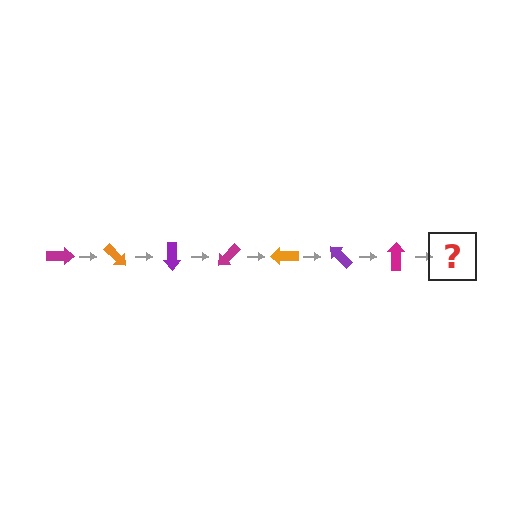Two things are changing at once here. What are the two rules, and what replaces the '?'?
The two rules are that it rotates 45 degrees each step and the color cycles through magenta, orange, and purple. The '?' should be an orange arrow, rotated 315 degrees from the start.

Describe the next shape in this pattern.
It should be an orange arrow, rotated 315 degrees from the start.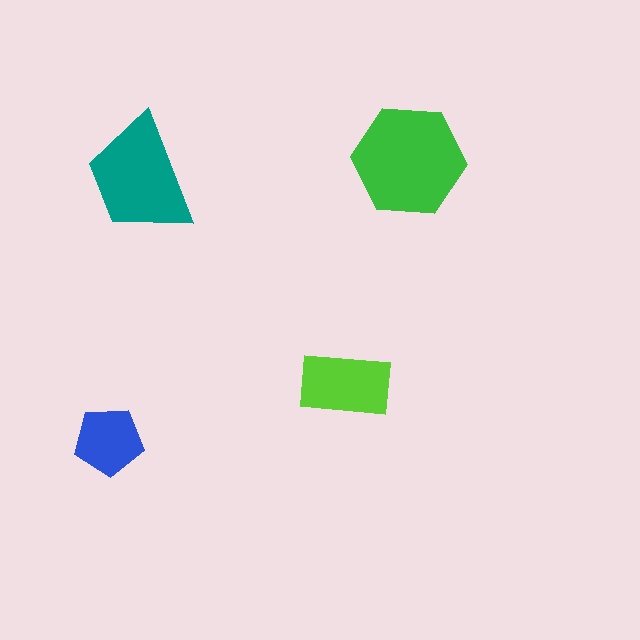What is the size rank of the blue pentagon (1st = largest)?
4th.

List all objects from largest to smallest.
The green hexagon, the teal trapezoid, the lime rectangle, the blue pentagon.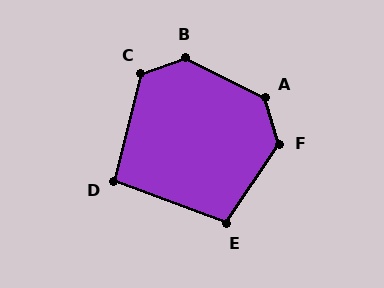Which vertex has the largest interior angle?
B, at approximately 133 degrees.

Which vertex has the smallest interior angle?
D, at approximately 96 degrees.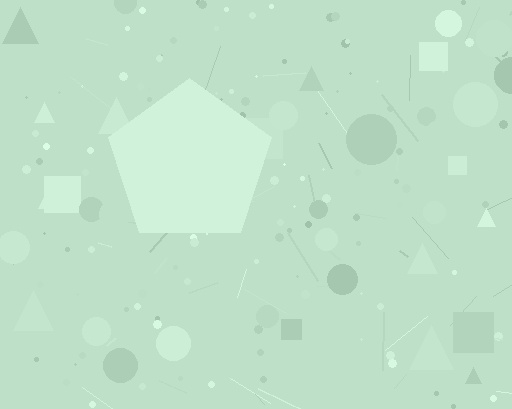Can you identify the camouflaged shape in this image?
The camouflaged shape is a pentagon.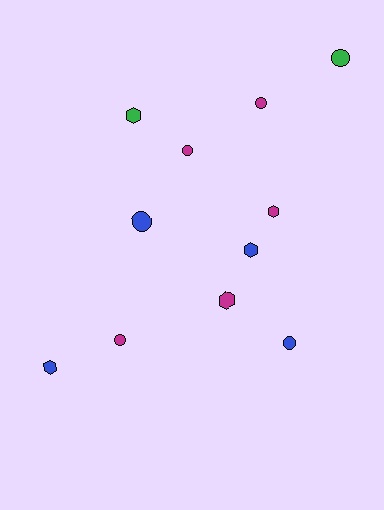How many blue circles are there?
There are 2 blue circles.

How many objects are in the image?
There are 11 objects.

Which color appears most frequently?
Magenta, with 5 objects.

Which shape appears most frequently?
Circle, with 6 objects.